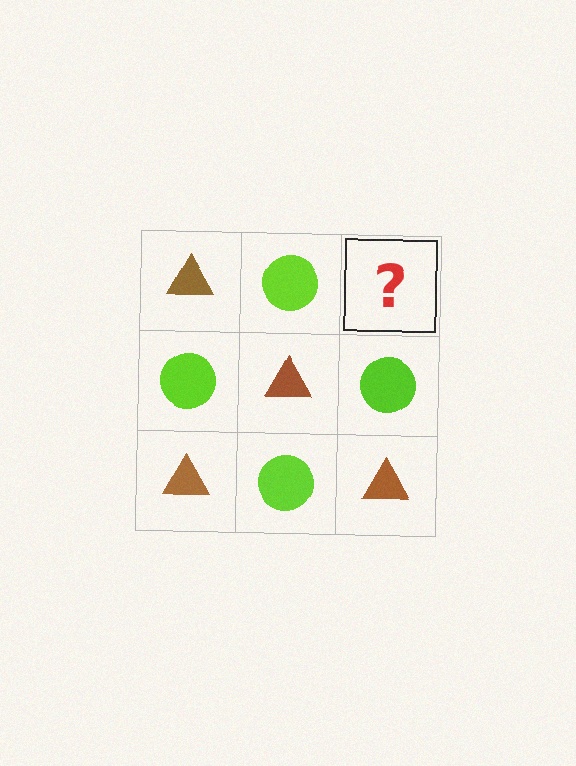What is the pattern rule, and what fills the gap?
The rule is that it alternates brown triangle and lime circle in a checkerboard pattern. The gap should be filled with a brown triangle.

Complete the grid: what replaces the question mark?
The question mark should be replaced with a brown triangle.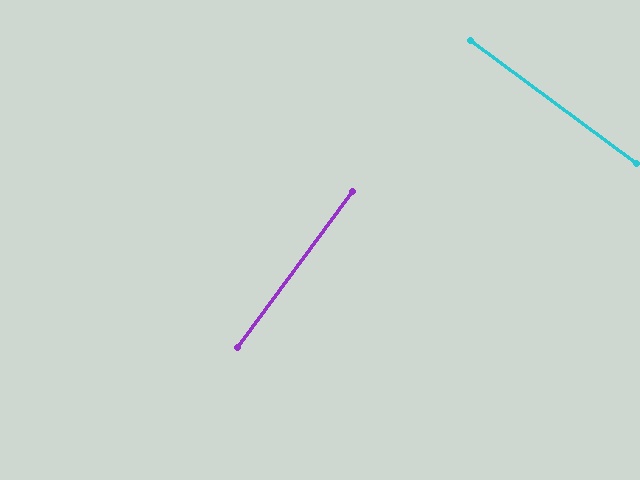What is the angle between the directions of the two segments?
Approximately 90 degrees.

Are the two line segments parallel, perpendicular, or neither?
Perpendicular — they meet at approximately 90°.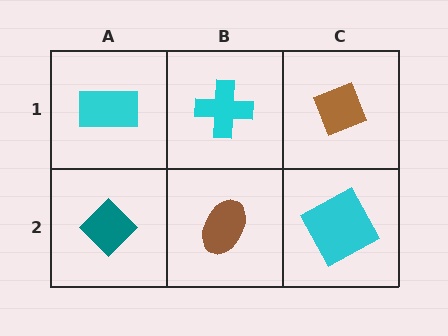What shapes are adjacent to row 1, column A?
A teal diamond (row 2, column A), a cyan cross (row 1, column B).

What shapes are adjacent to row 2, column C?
A brown diamond (row 1, column C), a brown ellipse (row 2, column B).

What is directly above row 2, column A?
A cyan rectangle.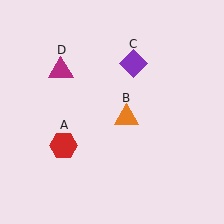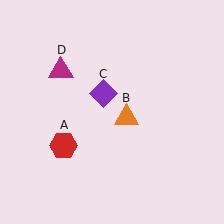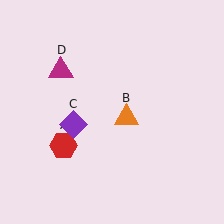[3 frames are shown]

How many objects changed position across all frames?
1 object changed position: purple diamond (object C).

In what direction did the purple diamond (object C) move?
The purple diamond (object C) moved down and to the left.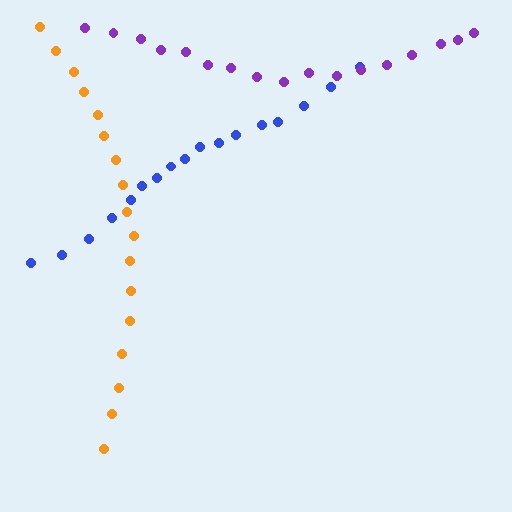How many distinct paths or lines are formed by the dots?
There are 3 distinct paths.